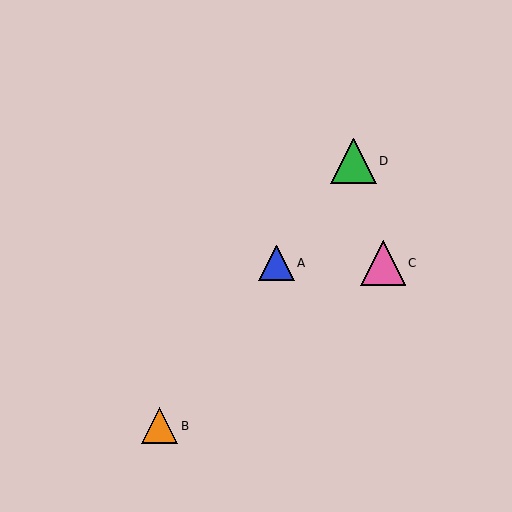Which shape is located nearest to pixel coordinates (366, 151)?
The green triangle (labeled D) at (353, 161) is nearest to that location.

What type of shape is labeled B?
Shape B is an orange triangle.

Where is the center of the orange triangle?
The center of the orange triangle is at (160, 426).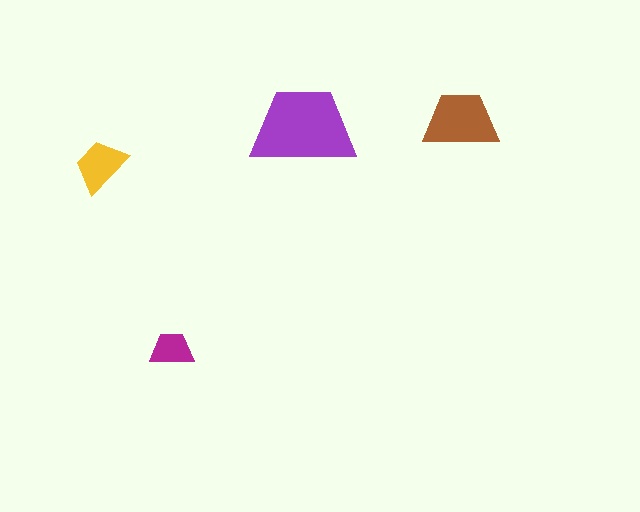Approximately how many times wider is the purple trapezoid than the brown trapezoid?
About 1.5 times wider.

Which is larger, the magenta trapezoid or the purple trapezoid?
The purple one.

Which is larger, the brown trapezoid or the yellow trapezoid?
The brown one.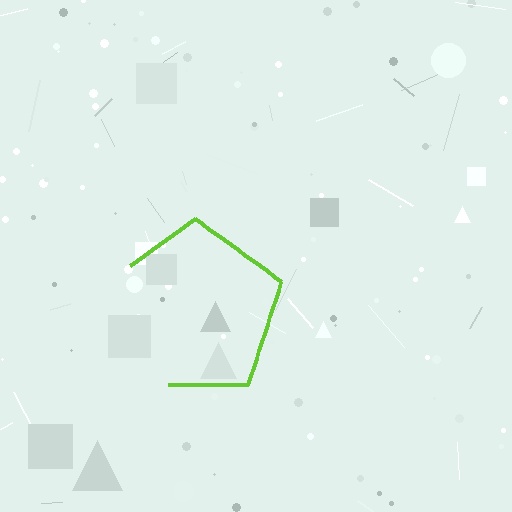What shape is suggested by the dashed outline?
The dashed outline suggests a pentagon.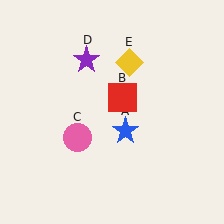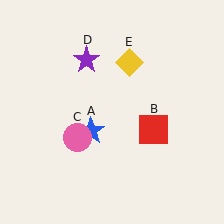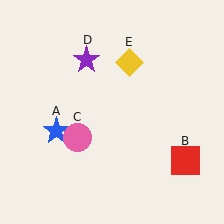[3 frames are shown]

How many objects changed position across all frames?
2 objects changed position: blue star (object A), red square (object B).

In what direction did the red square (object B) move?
The red square (object B) moved down and to the right.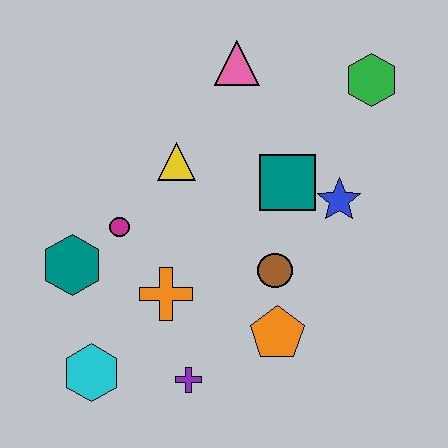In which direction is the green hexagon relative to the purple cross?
The green hexagon is above the purple cross.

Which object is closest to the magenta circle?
The teal hexagon is closest to the magenta circle.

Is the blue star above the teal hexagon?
Yes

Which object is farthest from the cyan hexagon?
The green hexagon is farthest from the cyan hexagon.